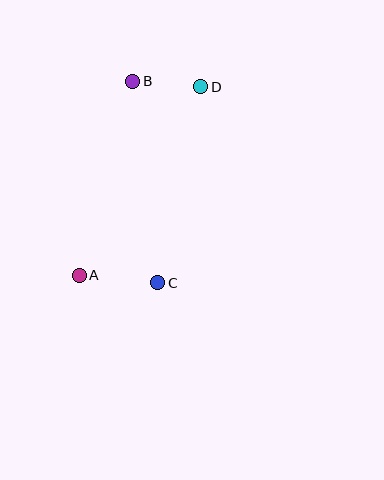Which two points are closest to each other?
Points B and D are closest to each other.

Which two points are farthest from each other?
Points A and D are farthest from each other.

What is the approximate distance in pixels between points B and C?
The distance between B and C is approximately 203 pixels.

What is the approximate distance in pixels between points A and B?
The distance between A and B is approximately 201 pixels.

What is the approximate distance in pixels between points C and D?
The distance between C and D is approximately 201 pixels.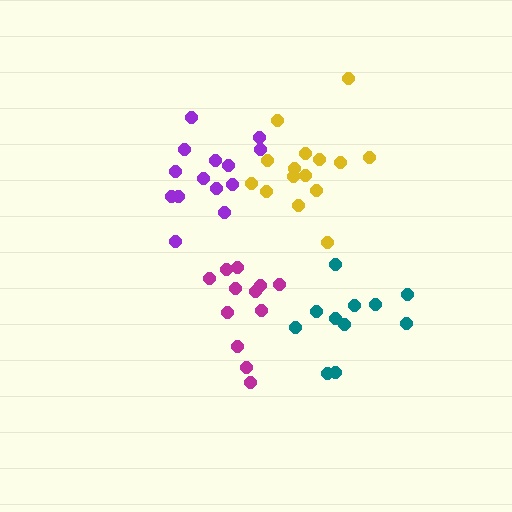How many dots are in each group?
Group 1: 14 dots, Group 2: 15 dots, Group 3: 12 dots, Group 4: 11 dots (52 total).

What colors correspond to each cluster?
The clusters are colored: purple, yellow, magenta, teal.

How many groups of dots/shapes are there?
There are 4 groups.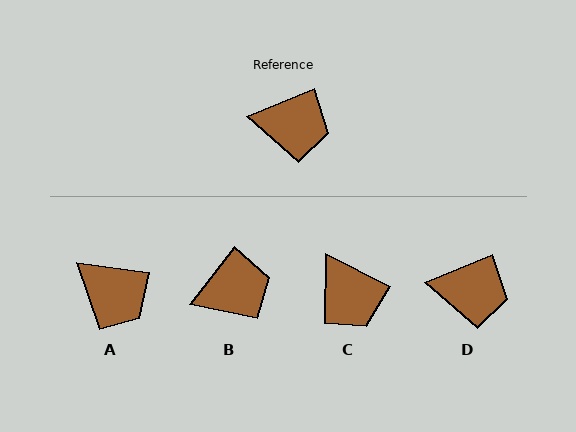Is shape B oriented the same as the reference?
No, it is off by about 30 degrees.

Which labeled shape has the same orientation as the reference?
D.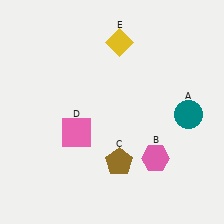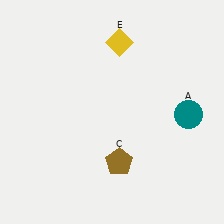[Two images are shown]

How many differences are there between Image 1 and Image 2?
There are 2 differences between the two images.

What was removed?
The pink square (D), the pink hexagon (B) were removed in Image 2.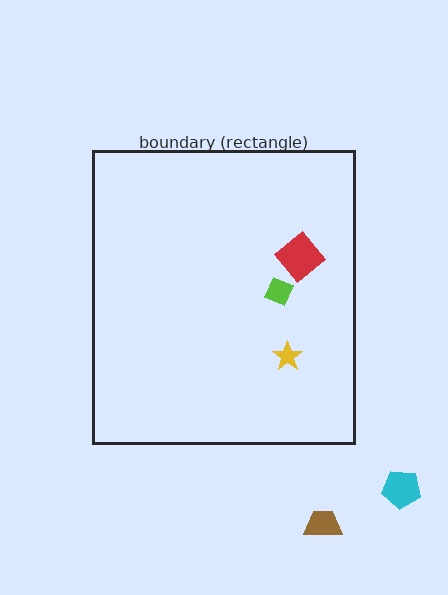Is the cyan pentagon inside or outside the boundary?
Outside.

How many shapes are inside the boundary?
3 inside, 2 outside.